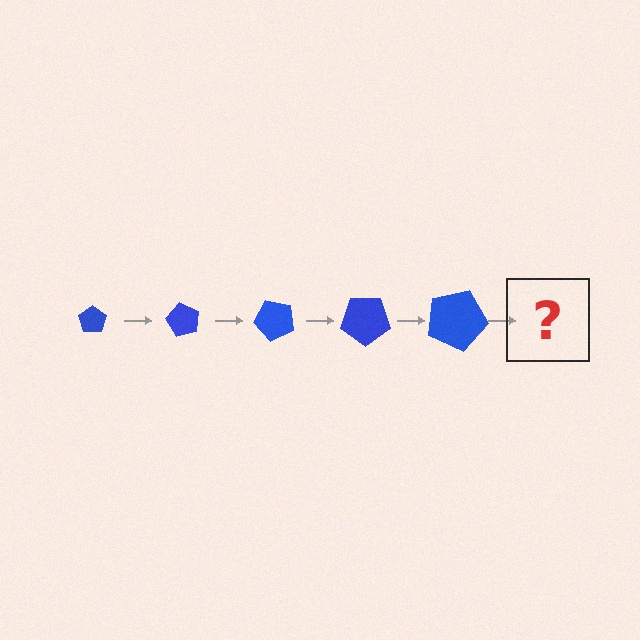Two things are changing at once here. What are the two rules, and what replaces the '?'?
The two rules are that the pentagon grows larger each step and it rotates 60 degrees each step. The '?' should be a pentagon, larger than the previous one and rotated 300 degrees from the start.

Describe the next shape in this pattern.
It should be a pentagon, larger than the previous one and rotated 300 degrees from the start.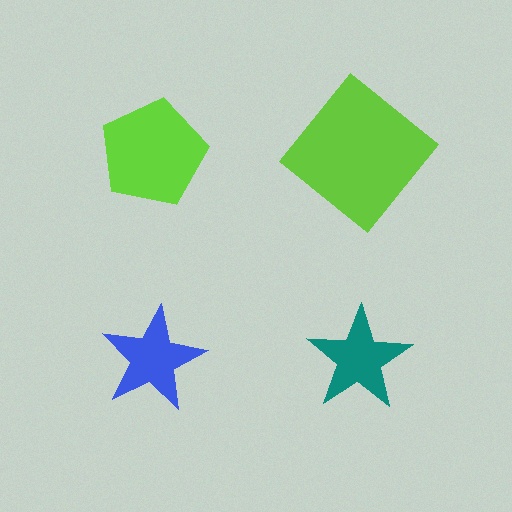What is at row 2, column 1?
A blue star.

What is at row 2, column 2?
A teal star.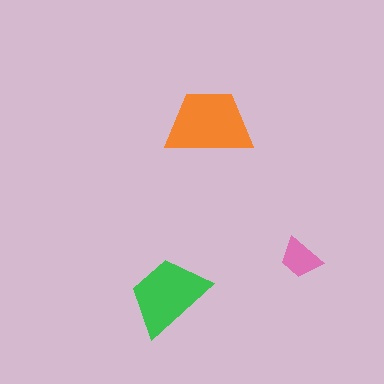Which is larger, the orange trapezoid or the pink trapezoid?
The orange one.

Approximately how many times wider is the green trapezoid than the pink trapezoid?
About 2 times wider.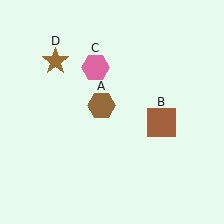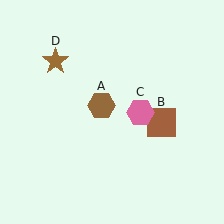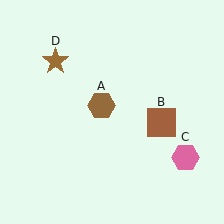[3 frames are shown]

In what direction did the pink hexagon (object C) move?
The pink hexagon (object C) moved down and to the right.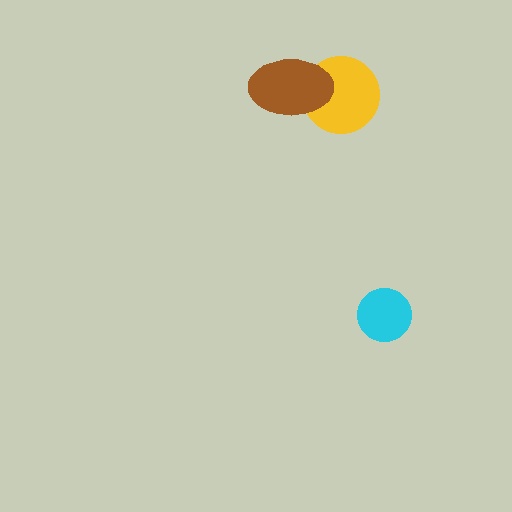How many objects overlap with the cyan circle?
0 objects overlap with the cyan circle.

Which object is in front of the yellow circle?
The brown ellipse is in front of the yellow circle.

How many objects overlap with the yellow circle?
1 object overlaps with the yellow circle.